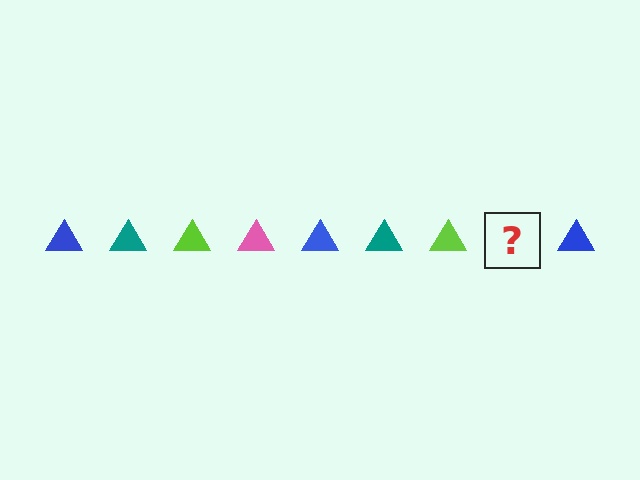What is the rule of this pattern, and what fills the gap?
The rule is that the pattern cycles through blue, teal, lime, pink triangles. The gap should be filled with a pink triangle.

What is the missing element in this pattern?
The missing element is a pink triangle.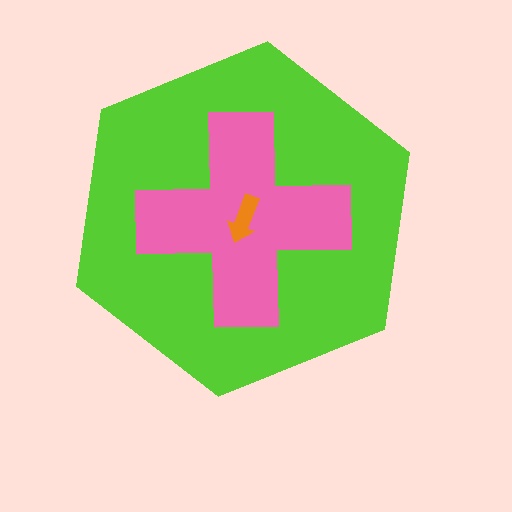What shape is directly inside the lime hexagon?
The pink cross.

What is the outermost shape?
The lime hexagon.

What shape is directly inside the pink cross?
The orange arrow.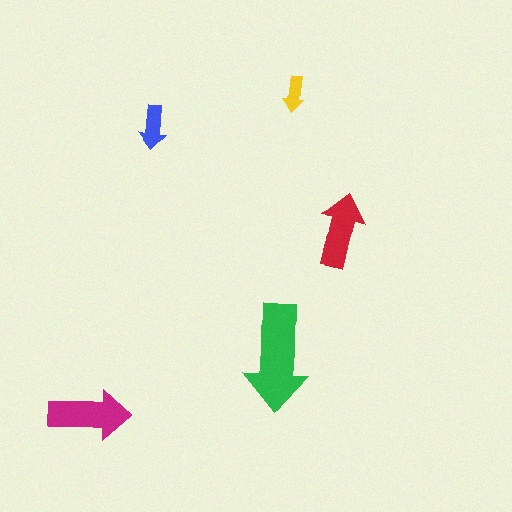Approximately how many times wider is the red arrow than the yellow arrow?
About 2 times wider.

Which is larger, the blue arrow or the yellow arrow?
The blue one.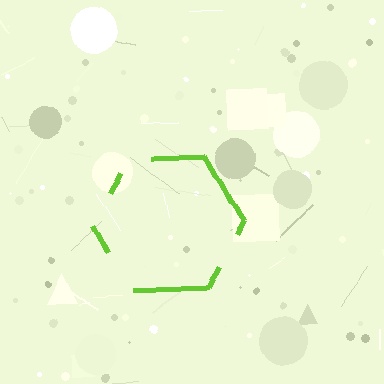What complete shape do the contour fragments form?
The contour fragments form a hexagon.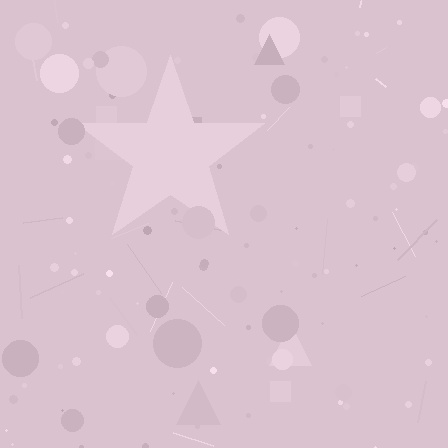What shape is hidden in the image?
A star is hidden in the image.